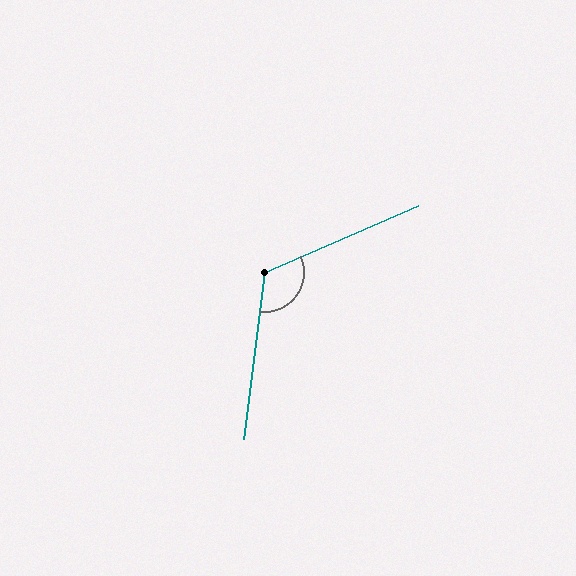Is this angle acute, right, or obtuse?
It is obtuse.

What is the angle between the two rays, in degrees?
Approximately 121 degrees.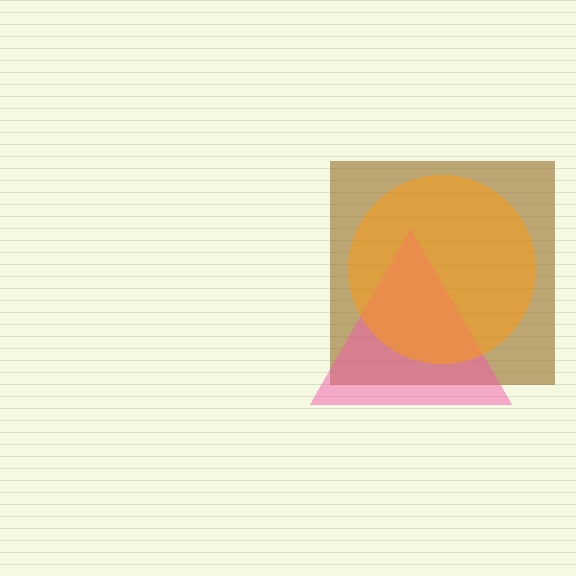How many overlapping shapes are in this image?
There are 3 overlapping shapes in the image.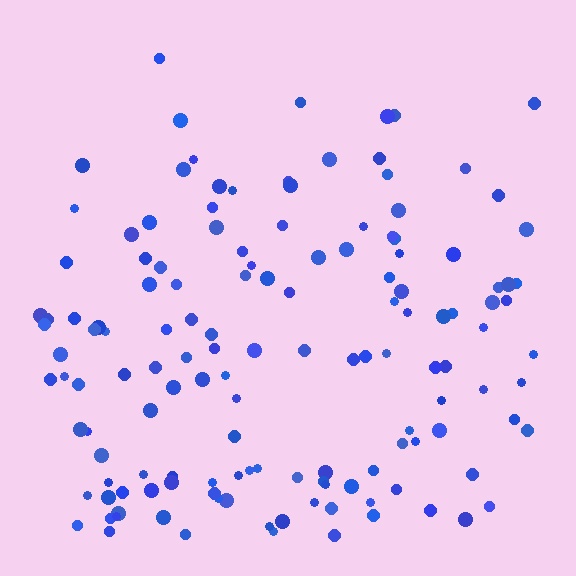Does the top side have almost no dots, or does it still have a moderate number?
Still a moderate number, just noticeably fewer than the bottom.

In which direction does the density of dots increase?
From top to bottom, with the bottom side densest.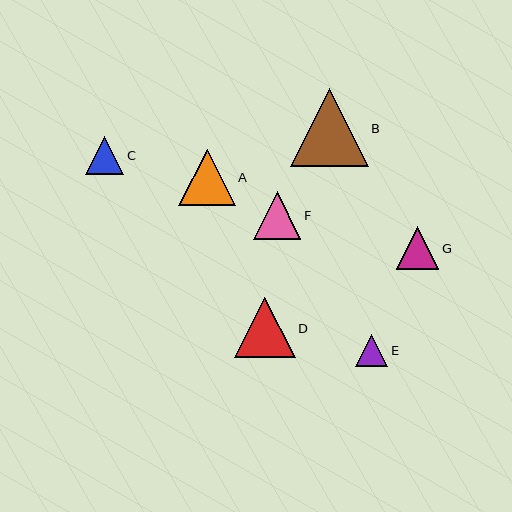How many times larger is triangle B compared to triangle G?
Triangle B is approximately 1.8 times the size of triangle G.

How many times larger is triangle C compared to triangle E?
Triangle C is approximately 1.2 times the size of triangle E.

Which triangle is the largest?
Triangle B is the largest with a size of approximately 77 pixels.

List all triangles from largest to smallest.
From largest to smallest: B, D, A, F, G, C, E.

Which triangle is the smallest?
Triangle E is the smallest with a size of approximately 32 pixels.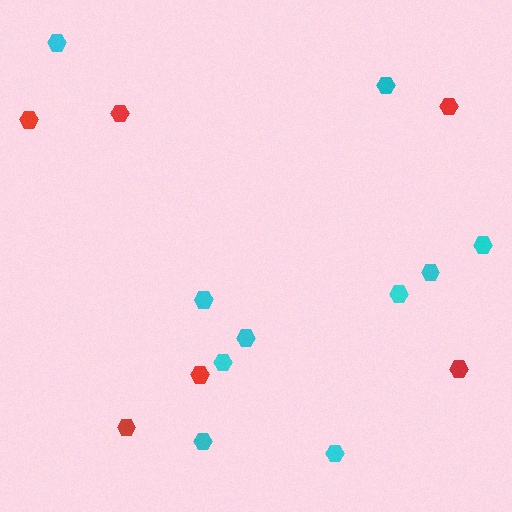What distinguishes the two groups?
There are 2 groups: one group of cyan hexagons (10) and one group of red hexagons (6).